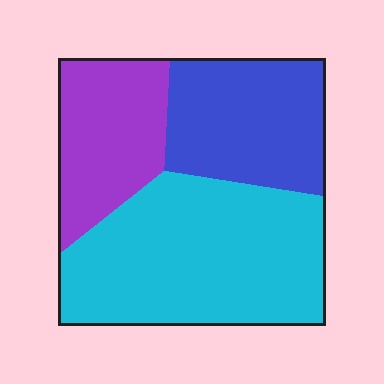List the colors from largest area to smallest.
From largest to smallest: cyan, blue, purple.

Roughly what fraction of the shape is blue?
Blue takes up between a sixth and a third of the shape.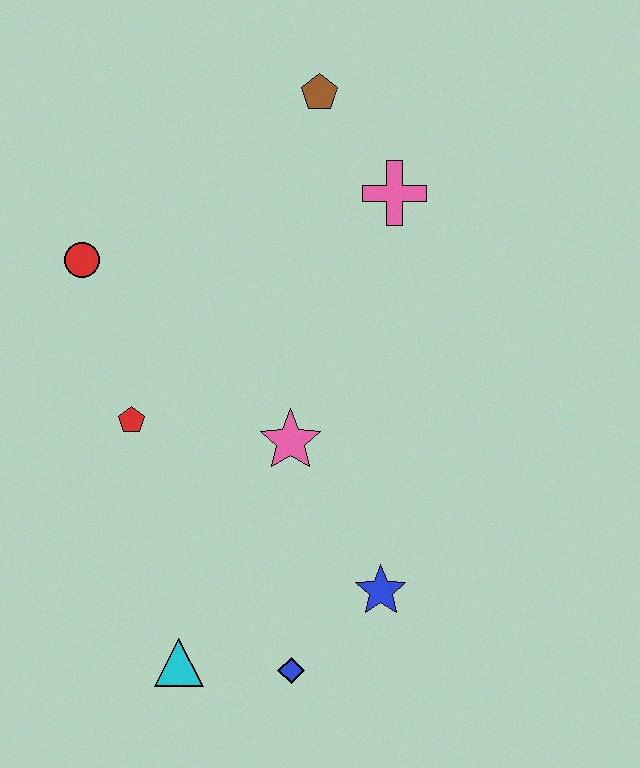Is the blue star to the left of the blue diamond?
No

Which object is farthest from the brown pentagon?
The cyan triangle is farthest from the brown pentagon.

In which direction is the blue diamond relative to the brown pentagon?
The blue diamond is below the brown pentagon.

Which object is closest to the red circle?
The red pentagon is closest to the red circle.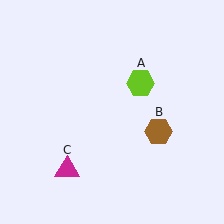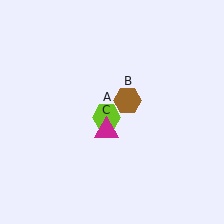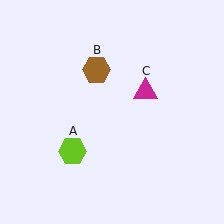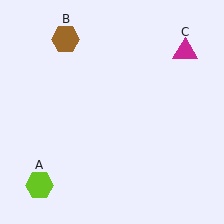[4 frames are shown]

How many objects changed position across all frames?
3 objects changed position: lime hexagon (object A), brown hexagon (object B), magenta triangle (object C).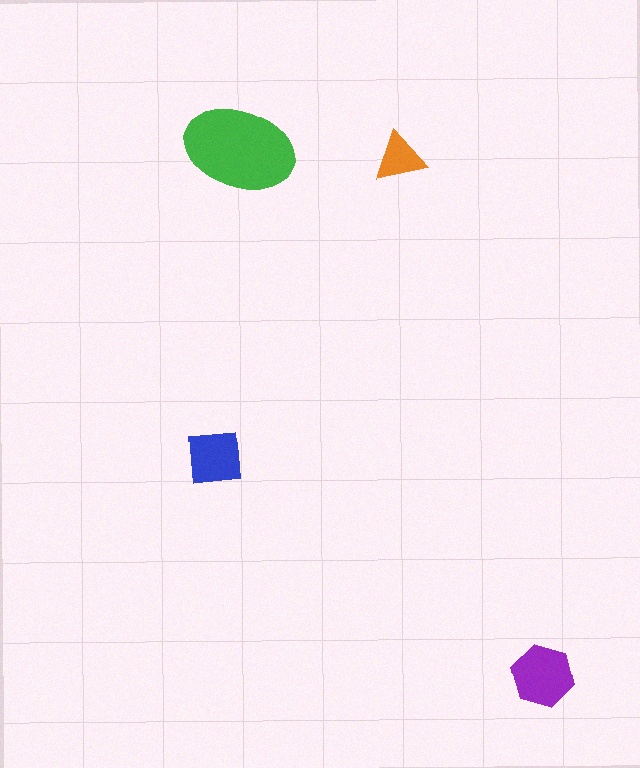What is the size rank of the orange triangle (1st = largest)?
4th.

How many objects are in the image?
There are 4 objects in the image.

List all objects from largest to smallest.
The green ellipse, the purple hexagon, the blue square, the orange triangle.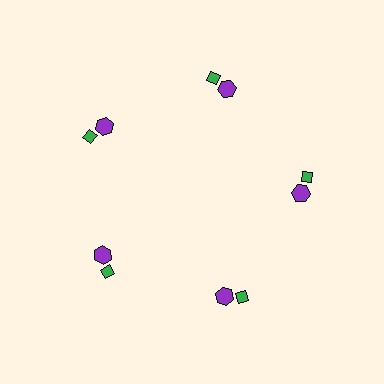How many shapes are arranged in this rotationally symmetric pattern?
There are 10 shapes, arranged in 5 groups of 2.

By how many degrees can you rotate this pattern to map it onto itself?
The pattern maps onto itself every 72 degrees of rotation.